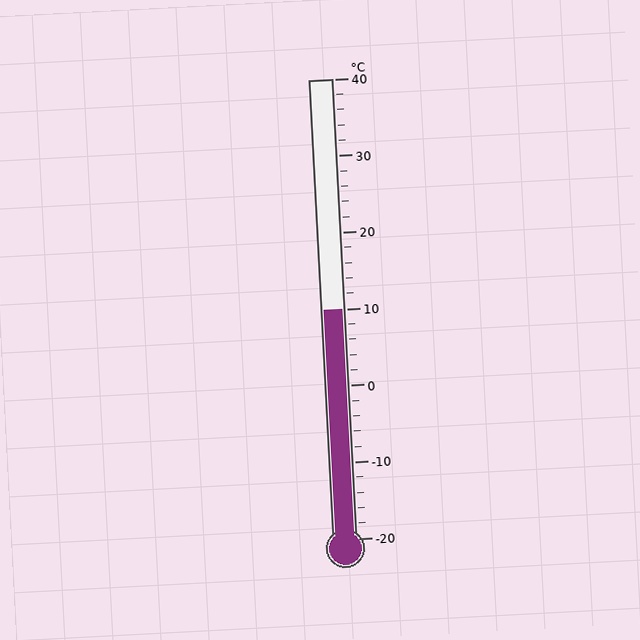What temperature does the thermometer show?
The thermometer shows approximately 10°C.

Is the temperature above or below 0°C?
The temperature is above 0°C.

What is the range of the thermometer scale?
The thermometer scale ranges from -20°C to 40°C.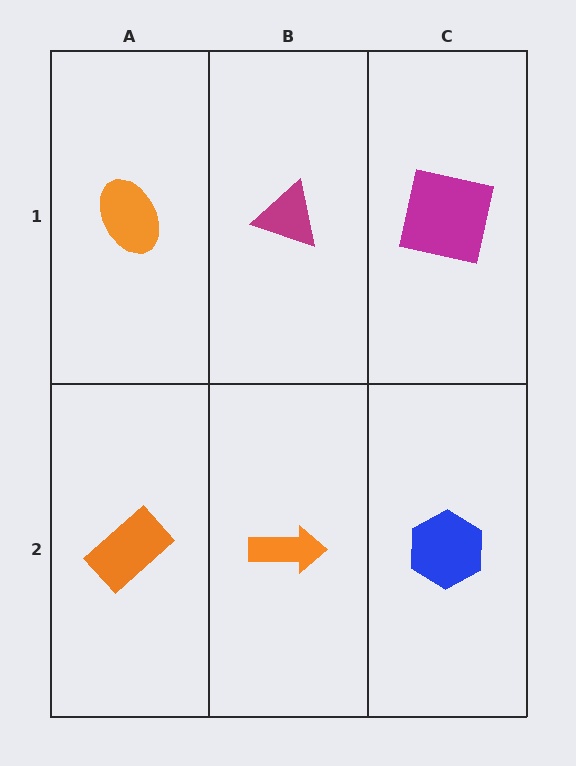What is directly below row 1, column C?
A blue hexagon.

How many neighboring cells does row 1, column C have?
2.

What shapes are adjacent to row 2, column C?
A magenta square (row 1, column C), an orange arrow (row 2, column B).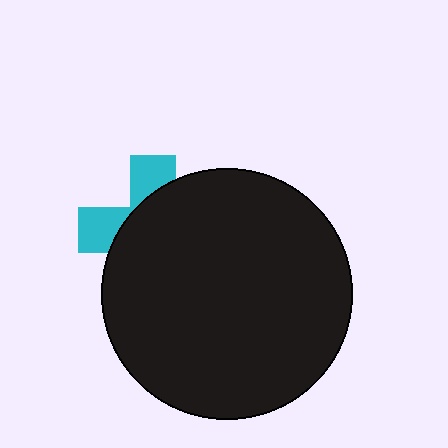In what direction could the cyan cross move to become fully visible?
The cyan cross could move toward the upper-left. That would shift it out from behind the black circle entirely.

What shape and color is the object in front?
The object in front is a black circle.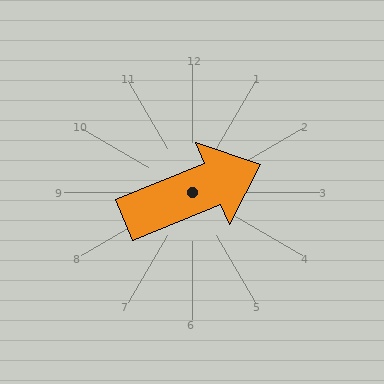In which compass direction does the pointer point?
East.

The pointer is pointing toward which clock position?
Roughly 2 o'clock.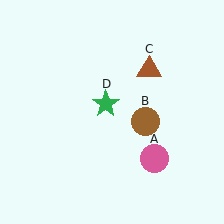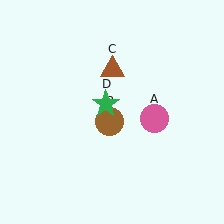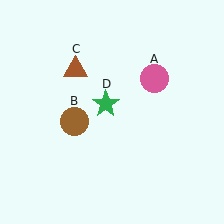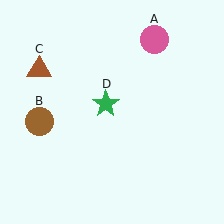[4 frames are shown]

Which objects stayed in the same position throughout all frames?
Green star (object D) remained stationary.